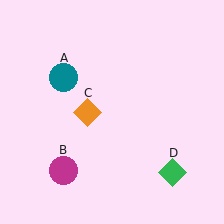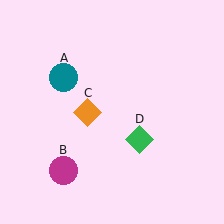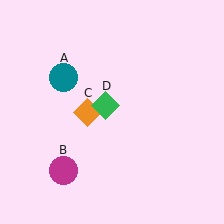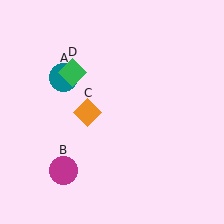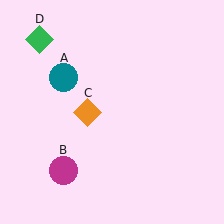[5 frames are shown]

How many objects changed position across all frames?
1 object changed position: green diamond (object D).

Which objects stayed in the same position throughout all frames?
Teal circle (object A) and magenta circle (object B) and orange diamond (object C) remained stationary.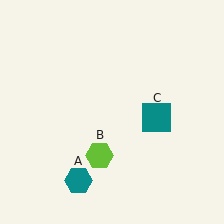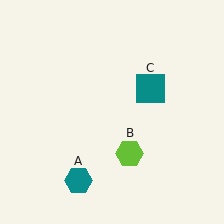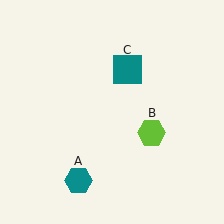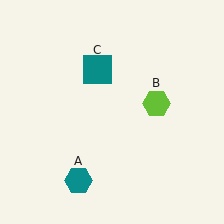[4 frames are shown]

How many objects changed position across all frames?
2 objects changed position: lime hexagon (object B), teal square (object C).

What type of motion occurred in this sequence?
The lime hexagon (object B), teal square (object C) rotated counterclockwise around the center of the scene.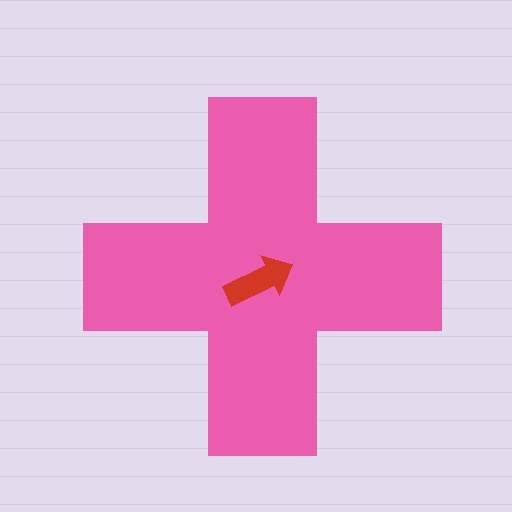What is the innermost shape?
The red arrow.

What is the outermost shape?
The pink cross.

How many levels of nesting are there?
2.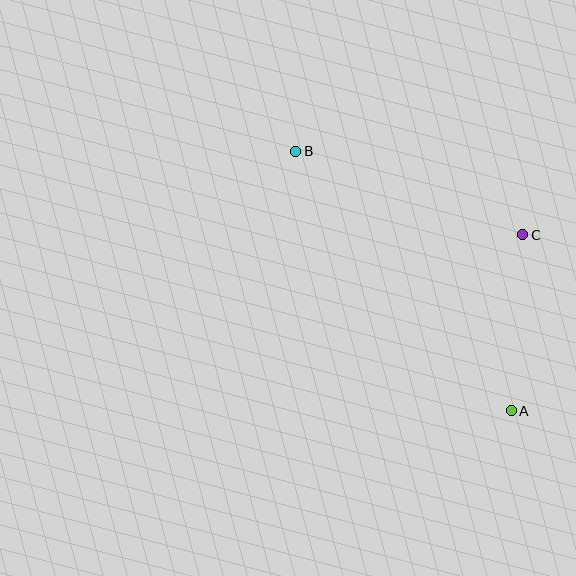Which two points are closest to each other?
Points A and C are closest to each other.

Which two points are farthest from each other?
Points A and B are farthest from each other.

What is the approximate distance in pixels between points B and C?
The distance between B and C is approximately 242 pixels.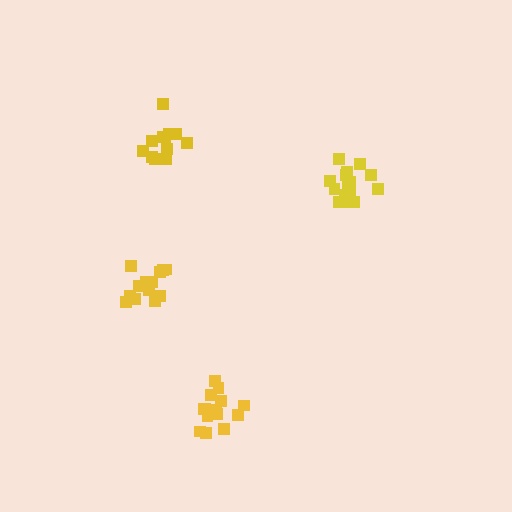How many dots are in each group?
Group 1: 13 dots, Group 2: 17 dots, Group 3: 15 dots, Group 4: 13 dots (58 total).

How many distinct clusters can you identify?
There are 4 distinct clusters.